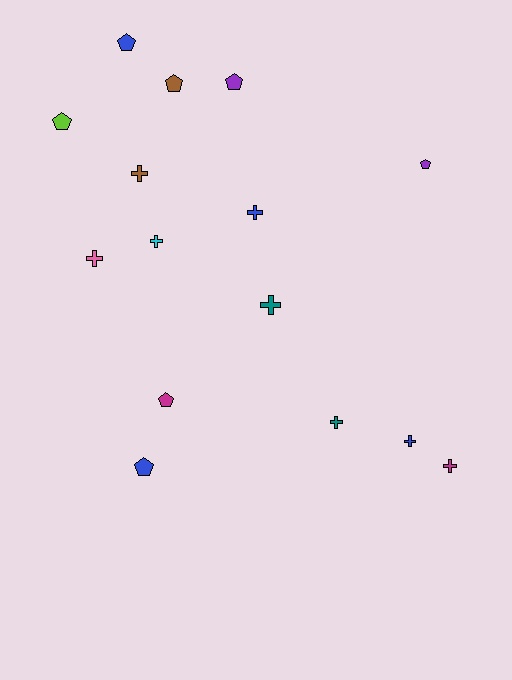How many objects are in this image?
There are 15 objects.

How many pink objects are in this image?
There is 1 pink object.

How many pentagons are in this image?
There are 7 pentagons.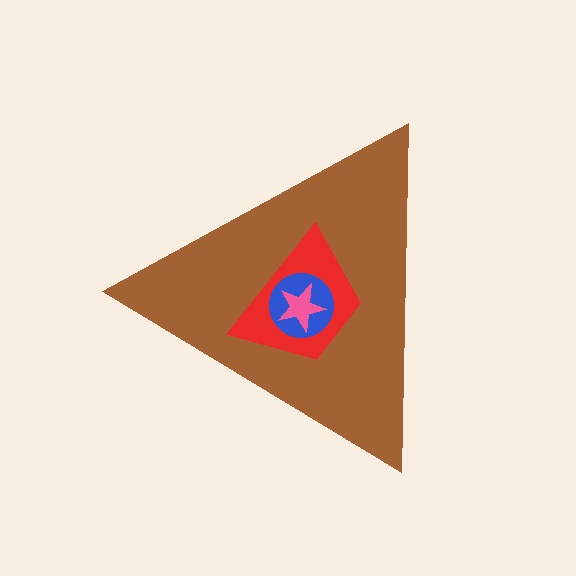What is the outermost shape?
The brown triangle.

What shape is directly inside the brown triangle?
The red trapezoid.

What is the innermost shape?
The pink star.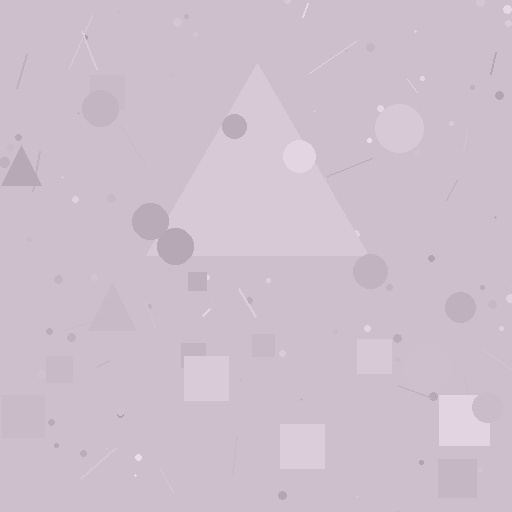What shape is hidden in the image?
A triangle is hidden in the image.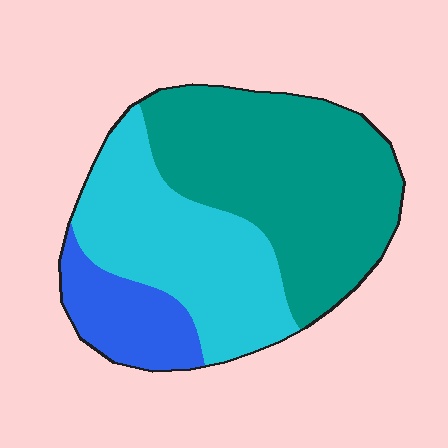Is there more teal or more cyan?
Teal.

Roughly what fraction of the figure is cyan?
Cyan covers about 35% of the figure.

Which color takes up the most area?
Teal, at roughly 50%.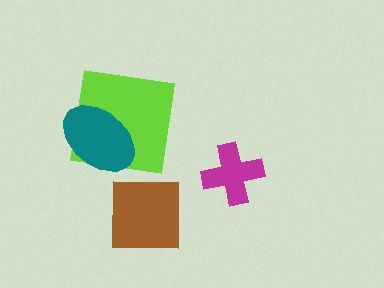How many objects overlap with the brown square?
0 objects overlap with the brown square.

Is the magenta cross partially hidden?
No, no other shape covers it.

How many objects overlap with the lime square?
1 object overlaps with the lime square.